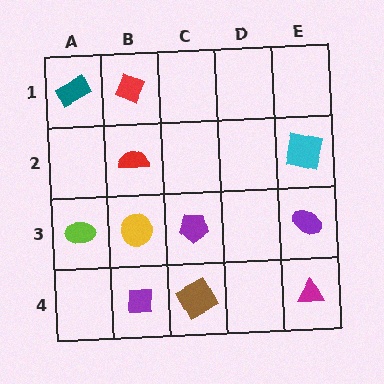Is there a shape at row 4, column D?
No, that cell is empty.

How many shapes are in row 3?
4 shapes.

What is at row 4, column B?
A purple square.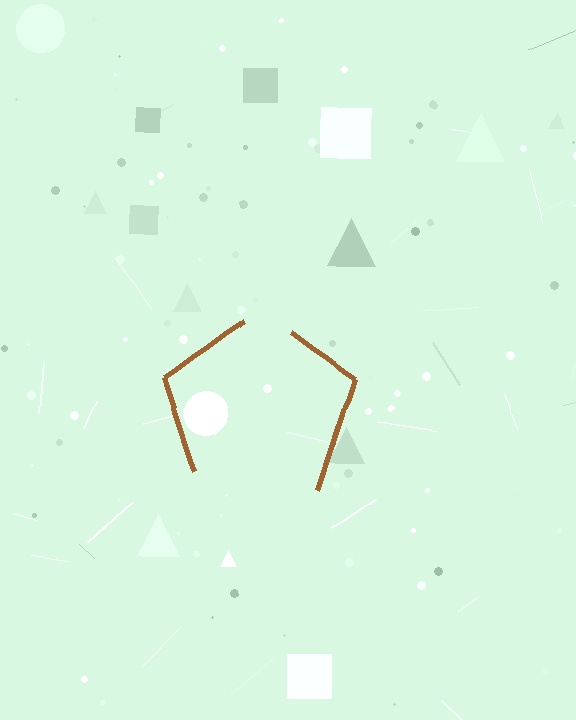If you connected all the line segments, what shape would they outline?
They would outline a pentagon.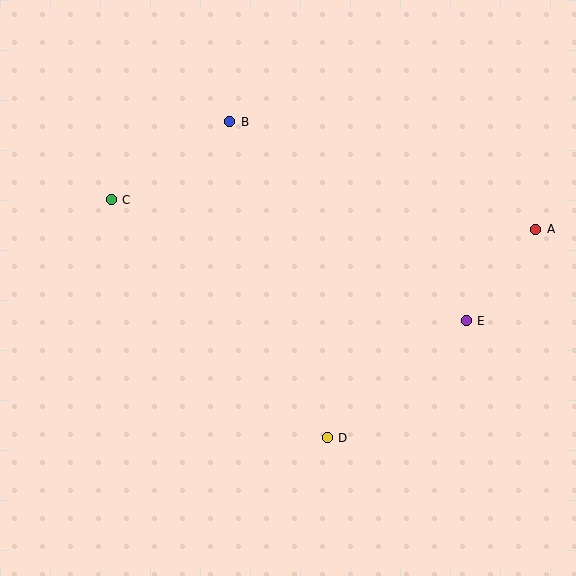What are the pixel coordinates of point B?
Point B is at (230, 122).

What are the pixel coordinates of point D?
Point D is at (327, 438).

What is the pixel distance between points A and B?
The distance between A and B is 324 pixels.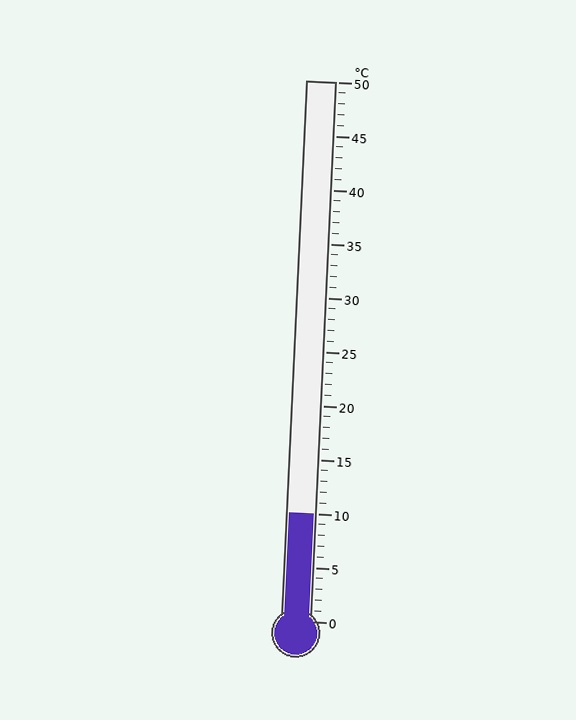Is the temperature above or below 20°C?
The temperature is below 20°C.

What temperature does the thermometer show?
The thermometer shows approximately 10°C.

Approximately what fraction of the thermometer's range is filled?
The thermometer is filled to approximately 20% of its range.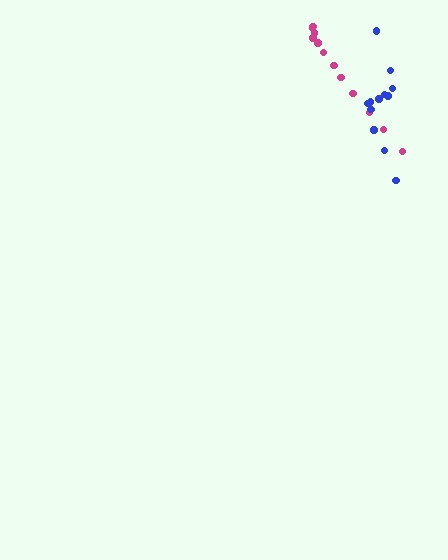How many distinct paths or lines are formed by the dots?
There are 2 distinct paths.